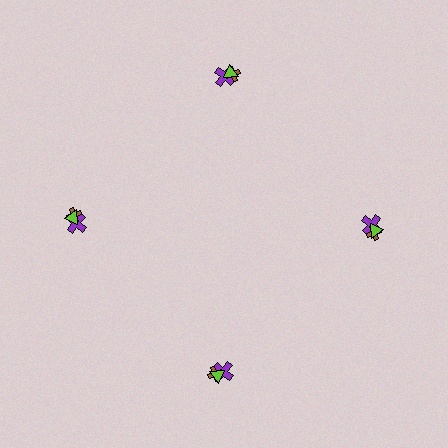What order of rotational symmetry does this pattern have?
This pattern has 4-fold rotational symmetry.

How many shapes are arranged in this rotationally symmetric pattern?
There are 12 shapes, arranged in 4 groups of 3.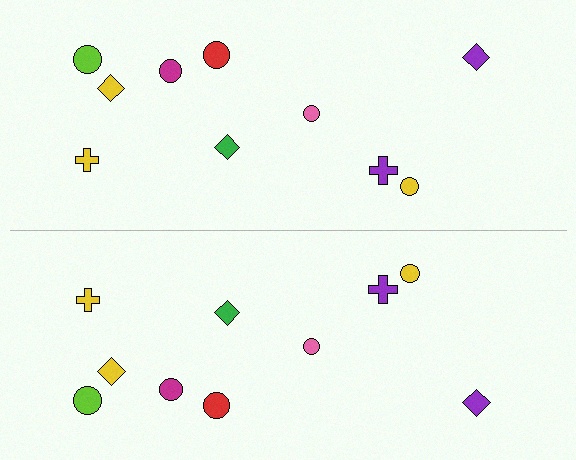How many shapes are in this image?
There are 20 shapes in this image.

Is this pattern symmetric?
Yes, this pattern has bilateral (reflection) symmetry.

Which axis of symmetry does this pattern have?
The pattern has a horizontal axis of symmetry running through the center of the image.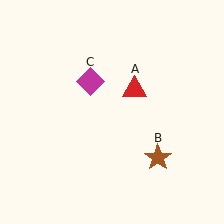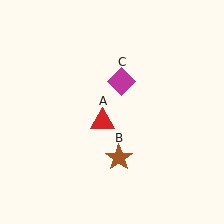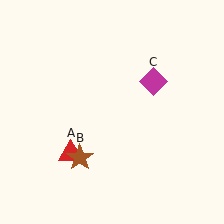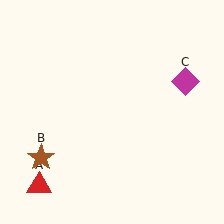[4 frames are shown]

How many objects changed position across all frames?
3 objects changed position: red triangle (object A), brown star (object B), magenta diamond (object C).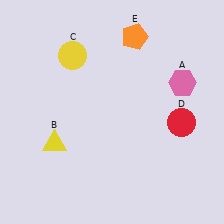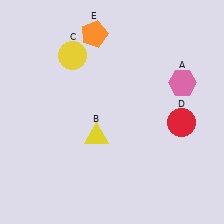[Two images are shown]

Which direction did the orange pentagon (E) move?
The orange pentagon (E) moved left.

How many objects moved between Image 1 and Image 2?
2 objects moved between the two images.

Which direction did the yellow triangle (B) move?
The yellow triangle (B) moved right.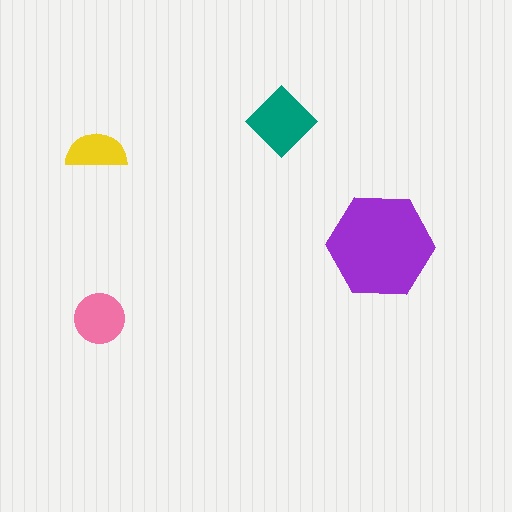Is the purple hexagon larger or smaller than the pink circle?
Larger.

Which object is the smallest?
The yellow semicircle.